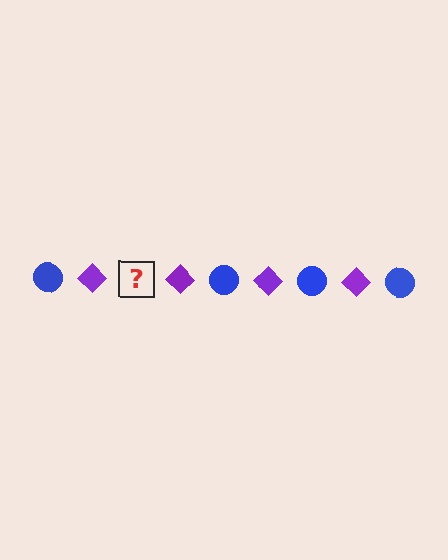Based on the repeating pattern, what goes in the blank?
The blank should be a blue circle.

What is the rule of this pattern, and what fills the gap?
The rule is that the pattern alternates between blue circle and purple diamond. The gap should be filled with a blue circle.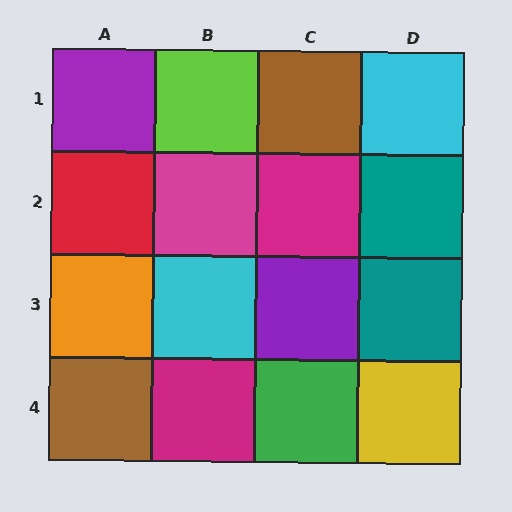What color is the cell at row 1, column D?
Cyan.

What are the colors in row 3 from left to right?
Orange, cyan, purple, teal.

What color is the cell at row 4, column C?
Green.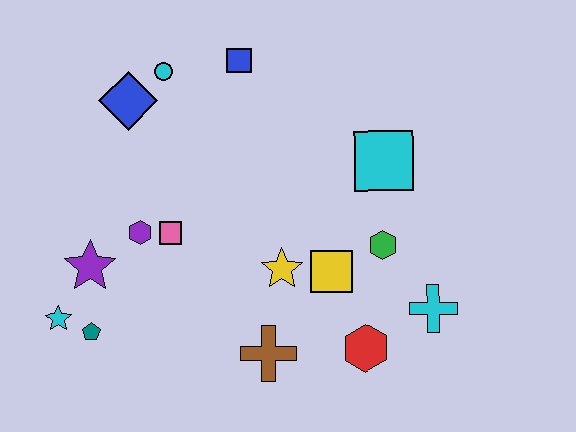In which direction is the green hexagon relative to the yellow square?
The green hexagon is to the right of the yellow square.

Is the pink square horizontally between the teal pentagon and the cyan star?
No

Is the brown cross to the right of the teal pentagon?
Yes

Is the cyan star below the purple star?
Yes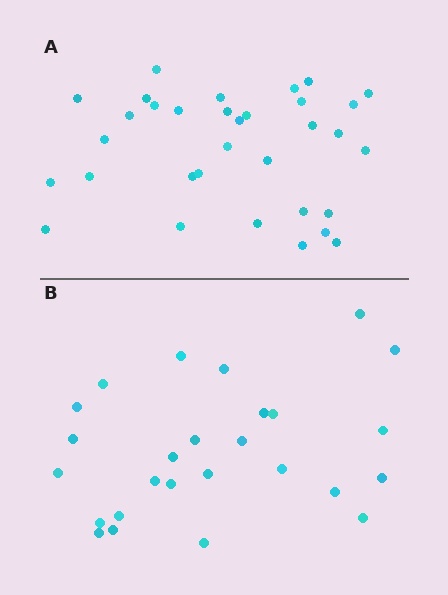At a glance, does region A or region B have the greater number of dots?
Region A (the top region) has more dots.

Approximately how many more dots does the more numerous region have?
Region A has roughly 8 or so more dots than region B.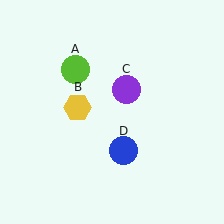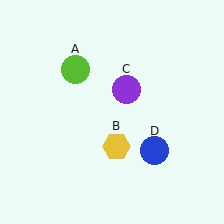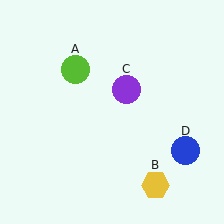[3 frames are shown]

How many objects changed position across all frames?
2 objects changed position: yellow hexagon (object B), blue circle (object D).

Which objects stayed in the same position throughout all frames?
Lime circle (object A) and purple circle (object C) remained stationary.